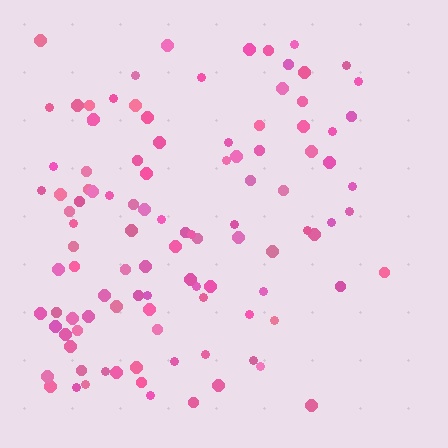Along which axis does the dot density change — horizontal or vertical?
Horizontal.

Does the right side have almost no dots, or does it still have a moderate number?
Still a moderate number, just noticeably fewer than the left.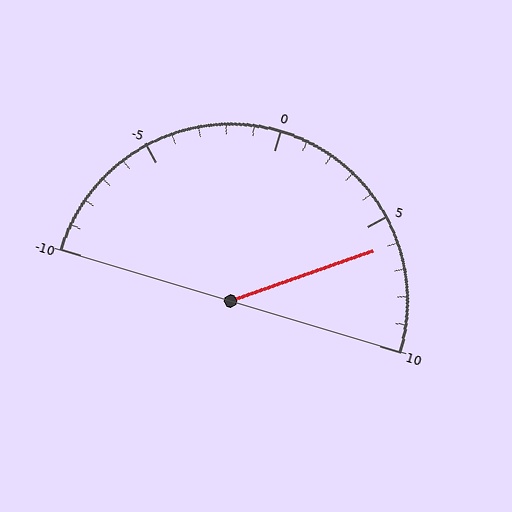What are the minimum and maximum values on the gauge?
The gauge ranges from -10 to 10.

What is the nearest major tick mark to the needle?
The nearest major tick mark is 5.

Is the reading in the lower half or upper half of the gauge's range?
The reading is in the upper half of the range (-10 to 10).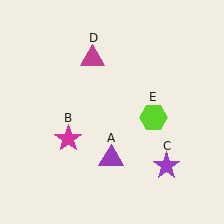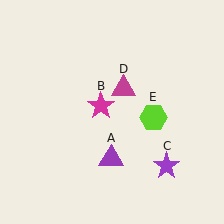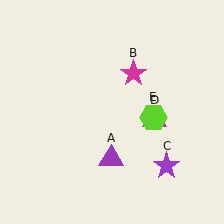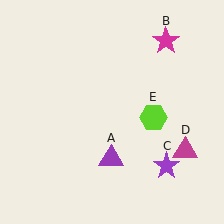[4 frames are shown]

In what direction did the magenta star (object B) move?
The magenta star (object B) moved up and to the right.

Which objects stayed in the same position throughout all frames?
Purple triangle (object A) and purple star (object C) and lime hexagon (object E) remained stationary.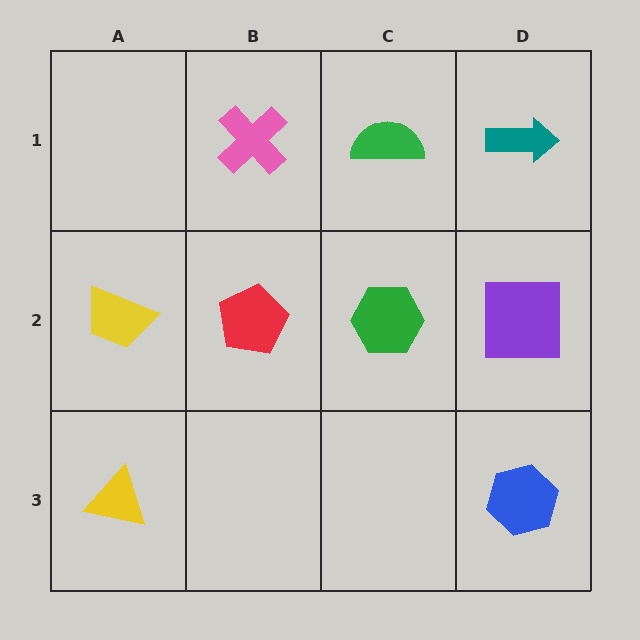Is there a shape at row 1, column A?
No, that cell is empty.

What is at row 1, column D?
A teal arrow.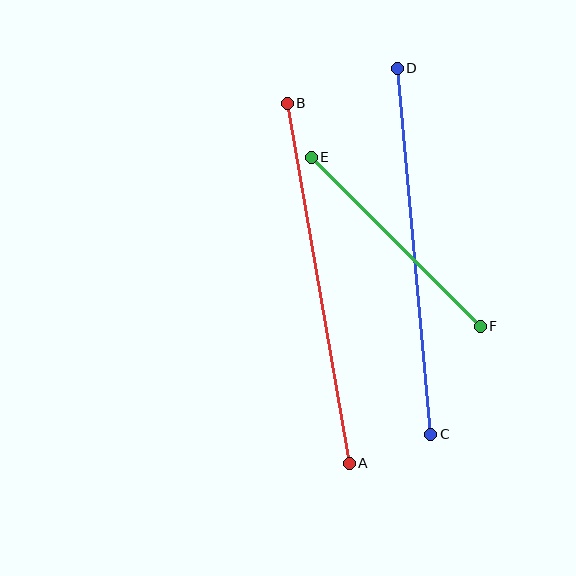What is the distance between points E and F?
The distance is approximately 239 pixels.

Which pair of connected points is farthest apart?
Points C and D are farthest apart.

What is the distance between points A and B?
The distance is approximately 365 pixels.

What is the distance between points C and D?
The distance is approximately 368 pixels.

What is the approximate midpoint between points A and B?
The midpoint is at approximately (318, 283) pixels.